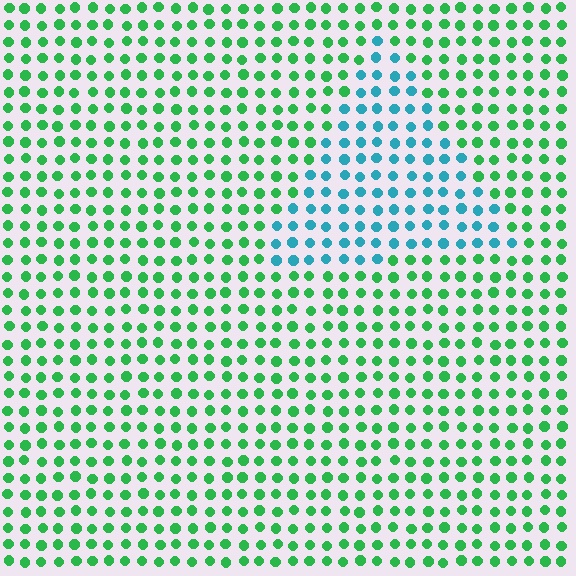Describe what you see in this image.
The image is filled with small green elements in a uniform arrangement. A triangle-shaped region is visible where the elements are tinted to a slightly different hue, forming a subtle color boundary.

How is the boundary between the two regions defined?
The boundary is defined purely by a slight shift in hue (about 54 degrees). Spacing, size, and orientation are identical on both sides.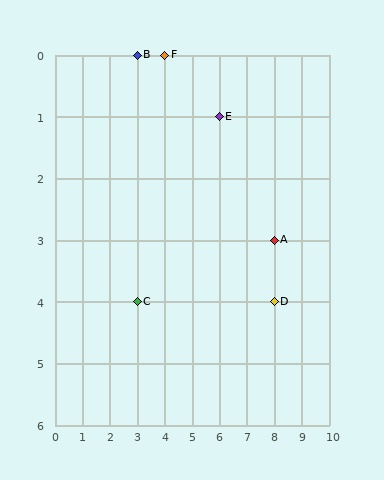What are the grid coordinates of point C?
Point C is at grid coordinates (3, 4).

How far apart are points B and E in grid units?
Points B and E are 3 columns and 1 row apart (about 3.2 grid units diagonally).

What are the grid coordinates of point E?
Point E is at grid coordinates (6, 1).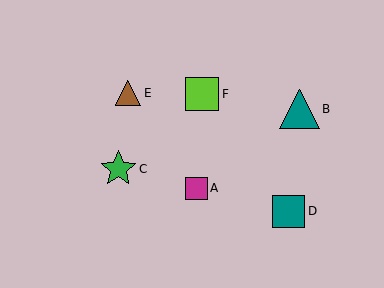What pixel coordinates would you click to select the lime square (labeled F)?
Click at (202, 94) to select the lime square F.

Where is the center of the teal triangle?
The center of the teal triangle is at (299, 109).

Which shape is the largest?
The teal triangle (labeled B) is the largest.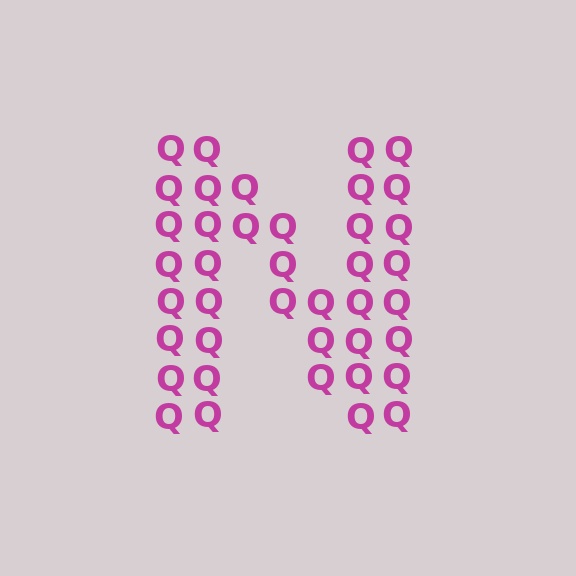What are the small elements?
The small elements are letter Q's.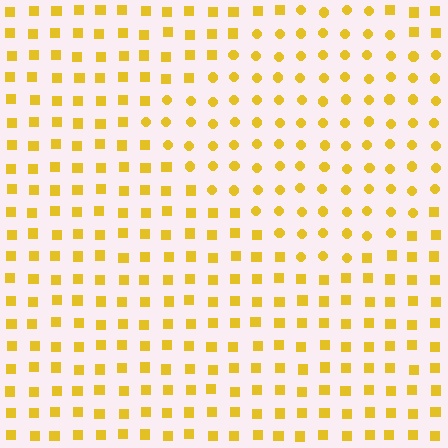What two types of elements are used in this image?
The image uses circles inside the diamond region and squares outside it.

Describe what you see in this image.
The image is filled with small yellow elements arranged in a uniform grid. A diamond-shaped region contains circles, while the surrounding area contains squares. The boundary is defined purely by the change in element shape.